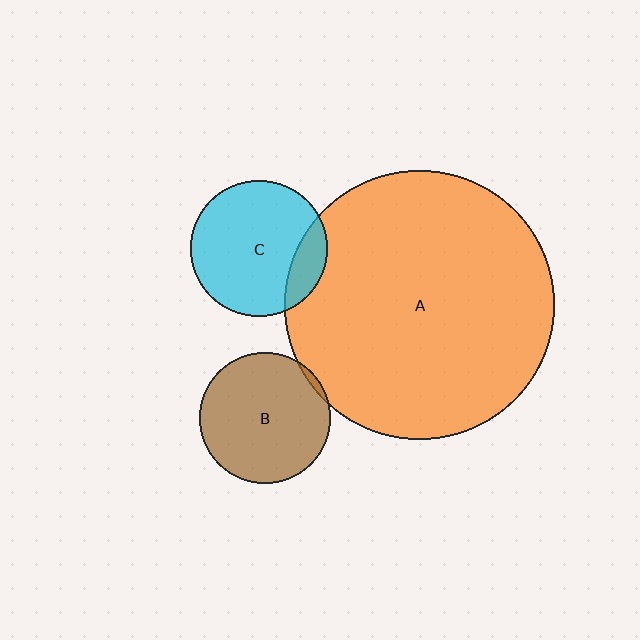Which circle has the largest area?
Circle A (orange).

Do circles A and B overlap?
Yes.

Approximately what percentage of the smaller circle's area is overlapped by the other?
Approximately 5%.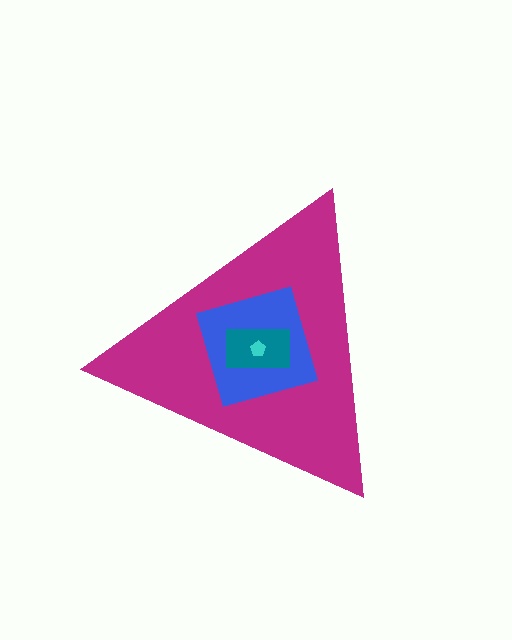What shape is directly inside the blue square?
The teal rectangle.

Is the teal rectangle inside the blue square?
Yes.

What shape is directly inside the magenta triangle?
The blue square.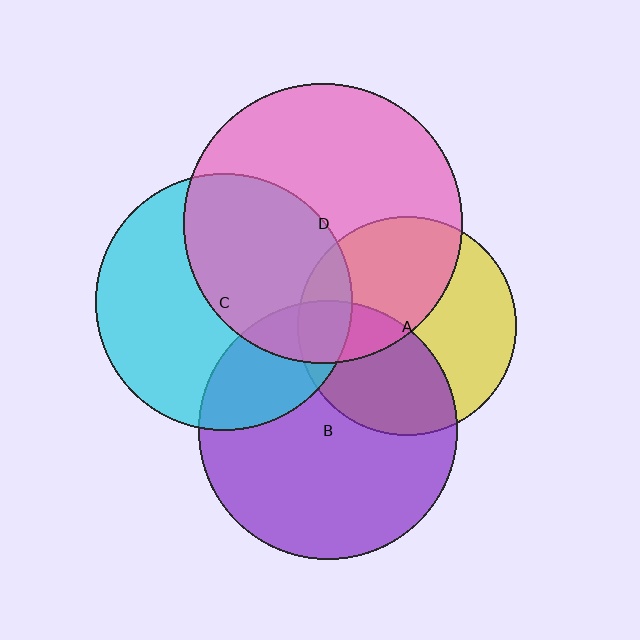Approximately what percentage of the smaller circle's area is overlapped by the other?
Approximately 45%.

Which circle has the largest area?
Circle D (pink).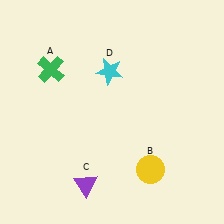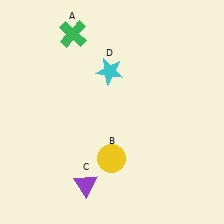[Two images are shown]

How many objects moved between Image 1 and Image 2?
2 objects moved between the two images.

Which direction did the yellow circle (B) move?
The yellow circle (B) moved left.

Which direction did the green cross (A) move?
The green cross (A) moved up.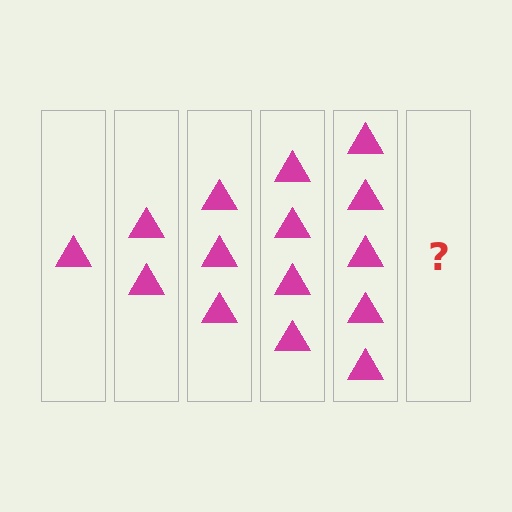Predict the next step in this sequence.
The next step is 6 triangles.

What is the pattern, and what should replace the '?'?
The pattern is that each step adds one more triangle. The '?' should be 6 triangles.